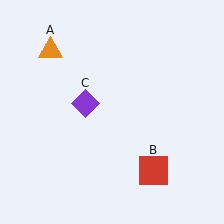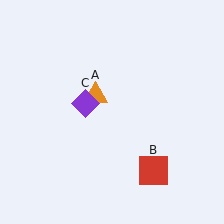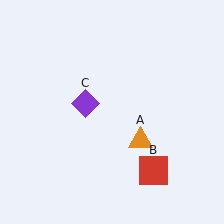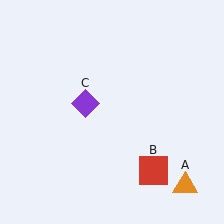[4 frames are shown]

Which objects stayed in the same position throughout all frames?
Red square (object B) and purple diamond (object C) remained stationary.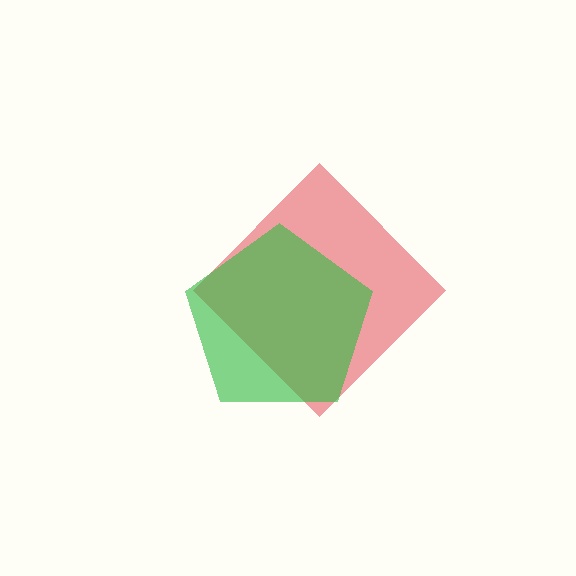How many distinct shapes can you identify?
There are 2 distinct shapes: a red diamond, a green pentagon.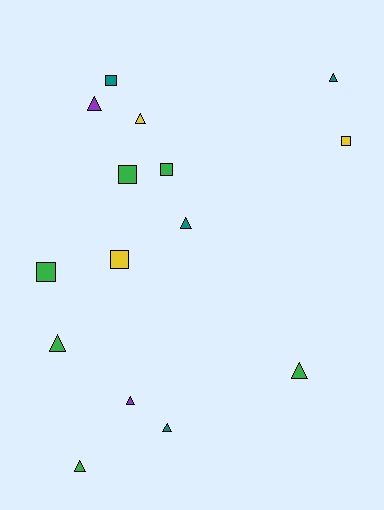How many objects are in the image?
There are 15 objects.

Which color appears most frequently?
Green, with 6 objects.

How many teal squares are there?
There is 1 teal square.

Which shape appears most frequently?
Triangle, with 9 objects.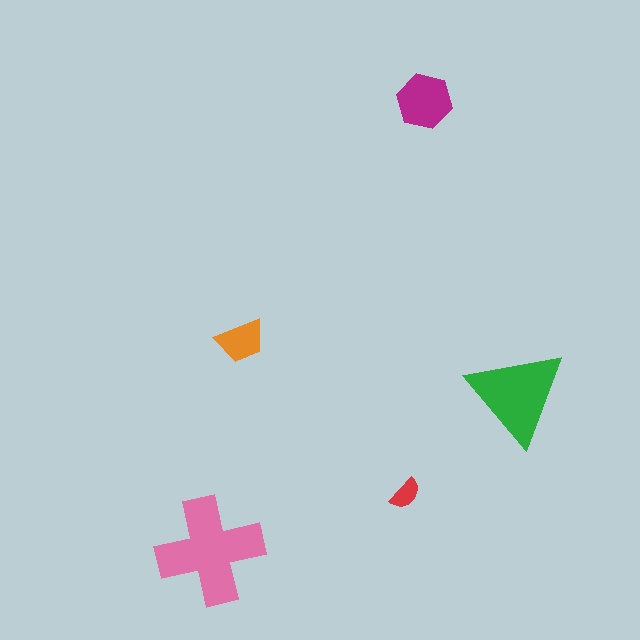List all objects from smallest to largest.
The red semicircle, the orange trapezoid, the magenta hexagon, the green triangle, the pink cross.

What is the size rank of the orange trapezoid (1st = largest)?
4th.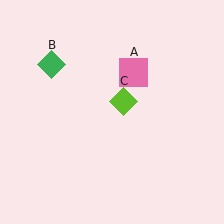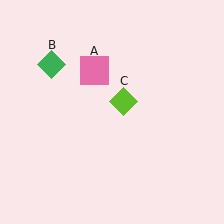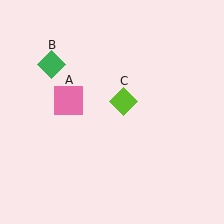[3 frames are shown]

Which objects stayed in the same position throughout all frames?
Green diamond (object B) and lime diamond (object C) remained stationary.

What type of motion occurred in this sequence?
The pink square (object A) rotated counterclockwise around the center of the scene.